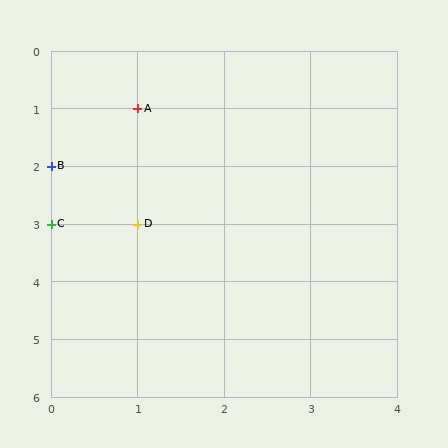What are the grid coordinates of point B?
Point B is at grid coordinates (0, 2).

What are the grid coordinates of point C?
Point C is at grid coordinates (0, 3).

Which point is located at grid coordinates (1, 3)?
Point D is at (1, 3).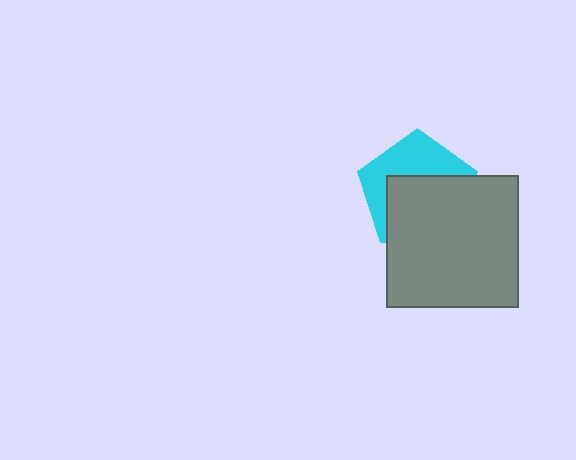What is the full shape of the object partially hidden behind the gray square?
The partially hidden object is a cyan pentagon.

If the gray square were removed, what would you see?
You would see the complete cyan pentagon.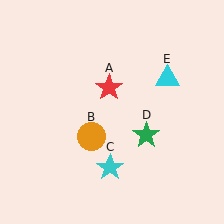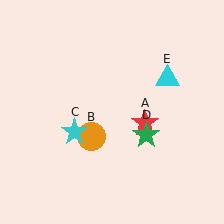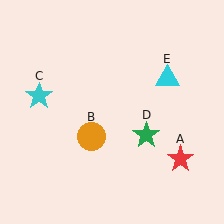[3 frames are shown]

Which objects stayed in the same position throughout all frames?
Orange circle (object B) and green star (object D) and cyan triangle (object E) remained stationary.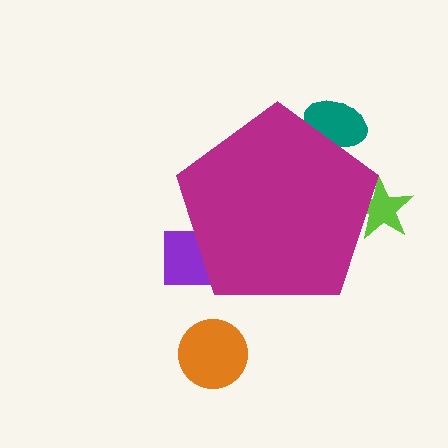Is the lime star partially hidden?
Yes, the lime star is partially hidden behind the magenta pentagon.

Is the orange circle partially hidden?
No, the orange circle is fully visible.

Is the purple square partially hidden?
Yes, the purple square is partially hidden behind the magenta pentagon.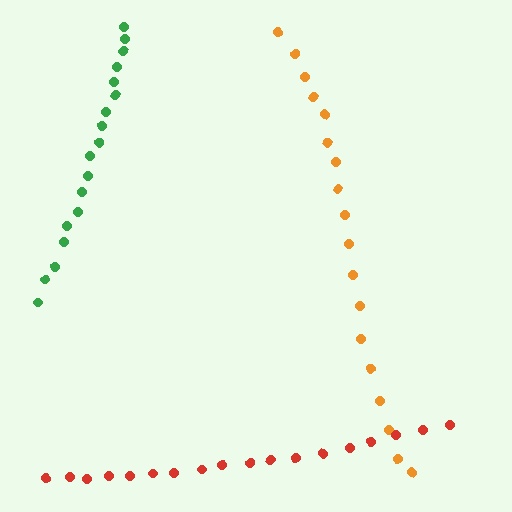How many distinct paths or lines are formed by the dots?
There are 3 distinct paths.